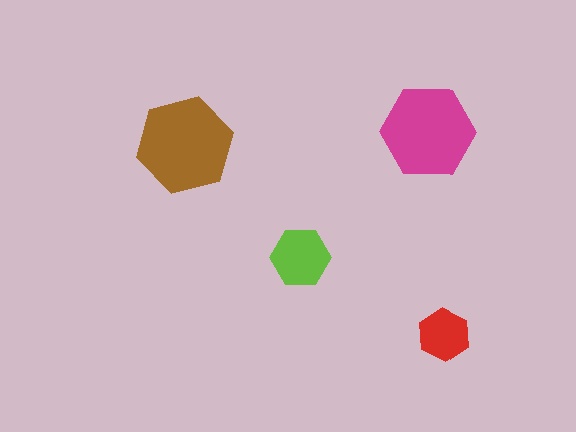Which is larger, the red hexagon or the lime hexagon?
The lime one.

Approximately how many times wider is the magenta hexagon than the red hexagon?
About 2 times wider.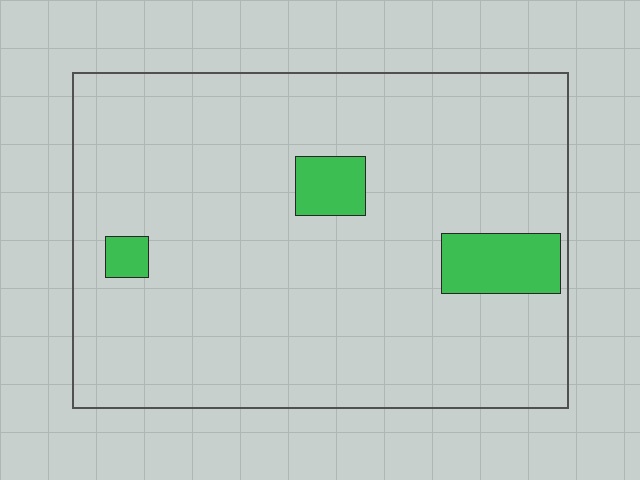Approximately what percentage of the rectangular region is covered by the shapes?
Approximately 10%.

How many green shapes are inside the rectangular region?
3.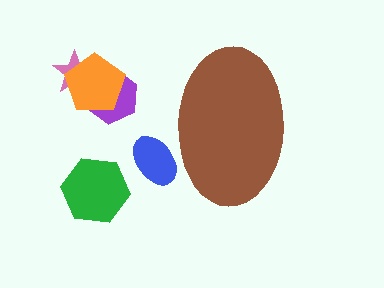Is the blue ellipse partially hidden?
Yes, the blue ellipse is partially hidden behind the brown ellipse.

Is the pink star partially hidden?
No, the pink star is fully visible.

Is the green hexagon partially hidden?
No, the green hexagon is fully visible.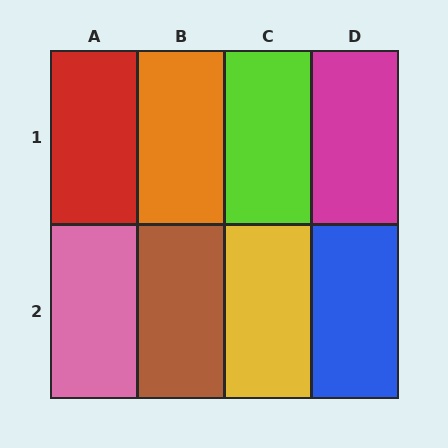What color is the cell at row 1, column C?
Lime.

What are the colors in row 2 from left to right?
Pink, brown, yellow, blue.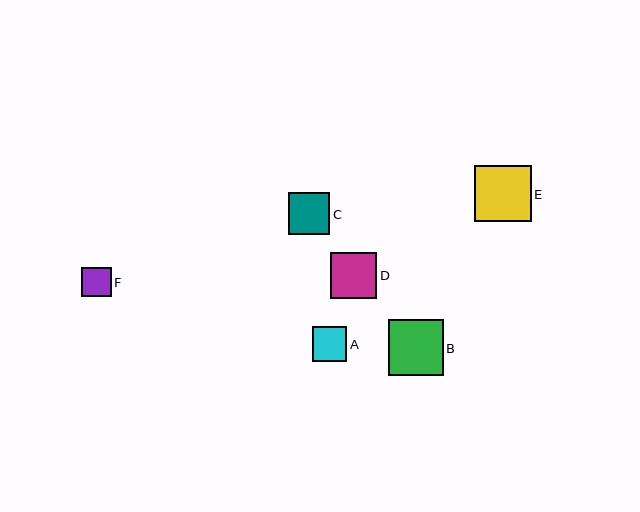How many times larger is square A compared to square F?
Square A is approximately 1.2 times the size of square F.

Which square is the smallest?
Square F is the smallest with a size of approximately 29 pixels.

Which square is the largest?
Square E is the largest with a size of approximately 57 pixels.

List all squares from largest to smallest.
From largest to smallest: E, B, D, C, A, F.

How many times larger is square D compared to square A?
Square D is approximately 1.3 times the size of square A.